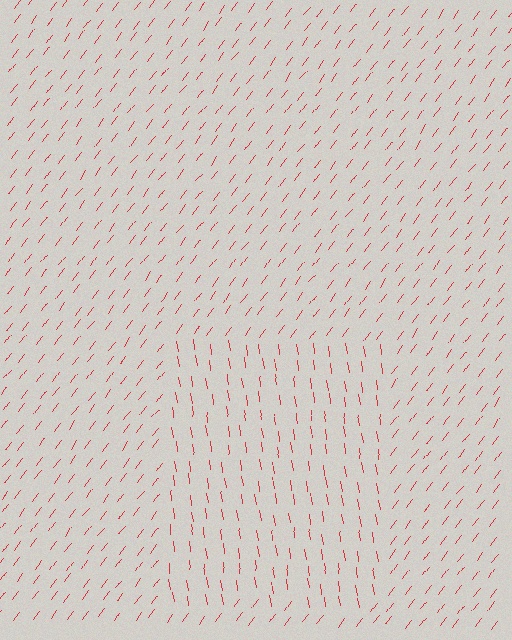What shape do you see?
I see a rectangle.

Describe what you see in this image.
The image is filled with small red line segments. A rectangle region in the image has lines oriented differently from the surrounding lines, creating a visible texture boundary.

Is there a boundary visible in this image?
Yes, there is a texture boundary formed by a change in line orientation.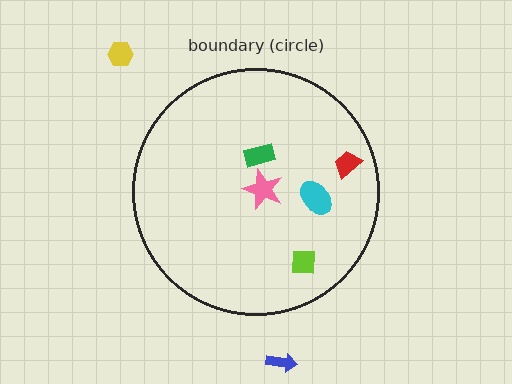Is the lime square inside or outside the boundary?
Inside.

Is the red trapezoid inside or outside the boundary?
Inside.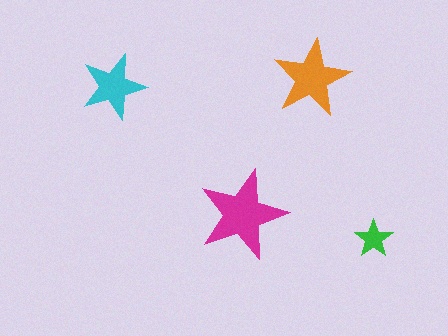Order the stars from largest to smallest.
the magenta one, the orange one, the cyan one, the green one.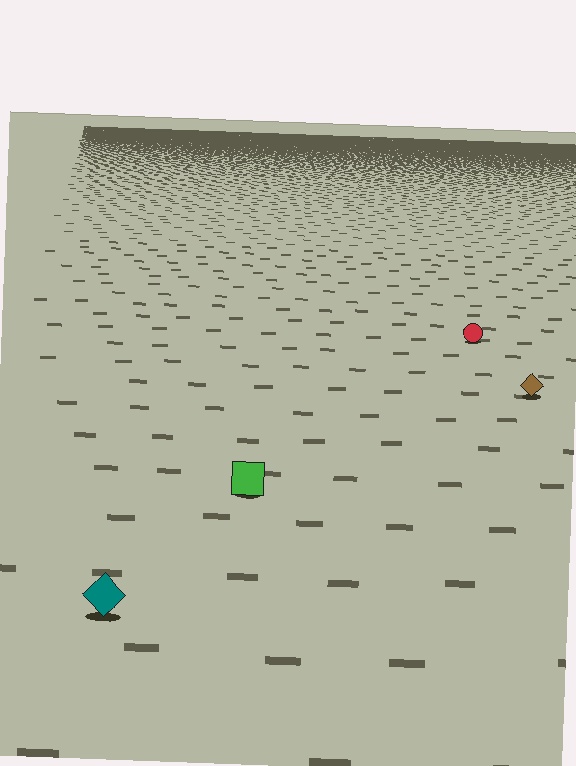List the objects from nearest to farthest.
From nearest to farthest: the teal diamond, the green square, the brown diamond, the red circle.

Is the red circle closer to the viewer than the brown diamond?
No. The brown diamond is closer — you can tell from the texture gradient: the ground texture is coarser near it.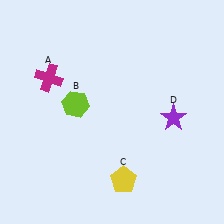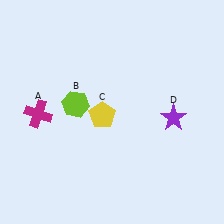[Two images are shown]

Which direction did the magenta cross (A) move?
The magenta cross (A) moved down.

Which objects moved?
The objects that moved are: the magenta cross (A), the yellow pentagon (C).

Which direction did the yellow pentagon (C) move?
The yellow pentagon (C) moved up.